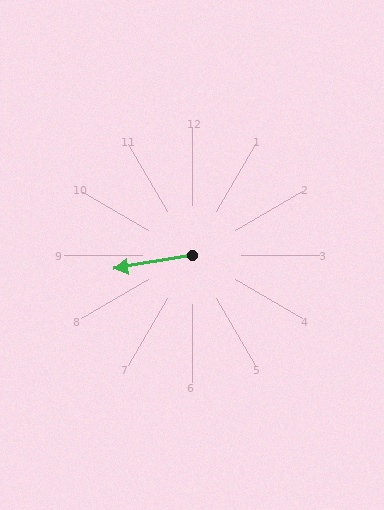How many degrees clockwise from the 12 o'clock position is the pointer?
Approximately 260 degrees.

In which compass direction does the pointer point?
West.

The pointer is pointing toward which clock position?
Roughly 9 o'clock.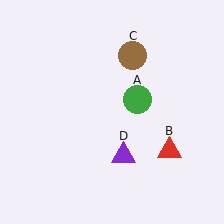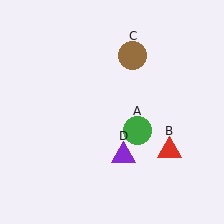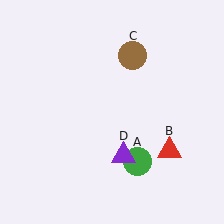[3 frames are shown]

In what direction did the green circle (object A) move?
The green circle (object A) moved down.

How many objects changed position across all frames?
1 object changed position: green circle (object A).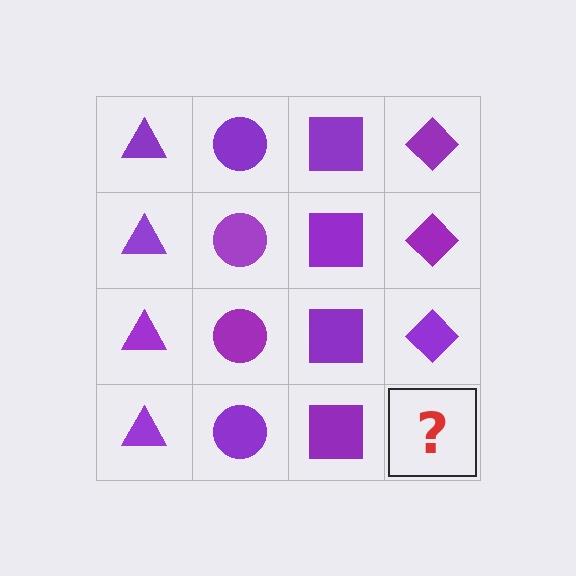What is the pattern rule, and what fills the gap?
The rule is that each column has a consistent shape. The gap should be filled with a purple diamond.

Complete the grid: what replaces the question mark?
The question mark should be replaced with a purple diamond.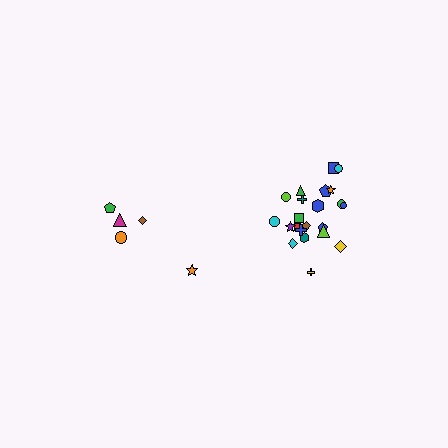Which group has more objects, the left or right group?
The right group.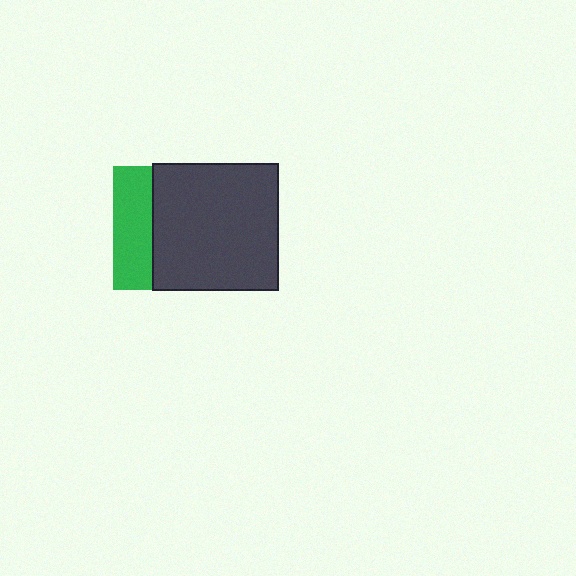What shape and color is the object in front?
The object in front is a dark gray square.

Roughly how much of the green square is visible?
A small part of it is visible (roughly 31%).